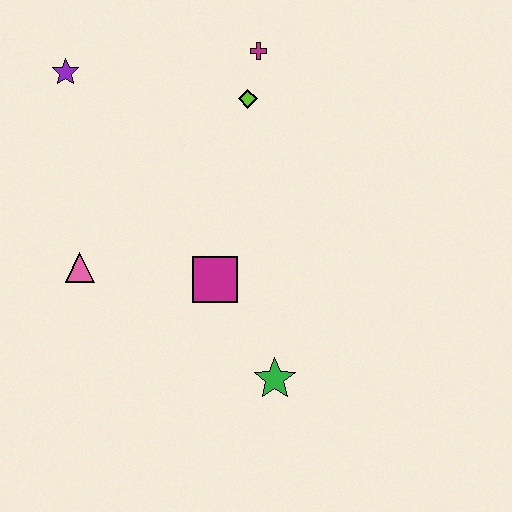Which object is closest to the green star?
The magenta square is closest to the green star.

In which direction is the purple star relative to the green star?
The purple star is above the green star.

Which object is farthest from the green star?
The purple star is farthest from the green star.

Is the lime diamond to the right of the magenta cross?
No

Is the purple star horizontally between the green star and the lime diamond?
No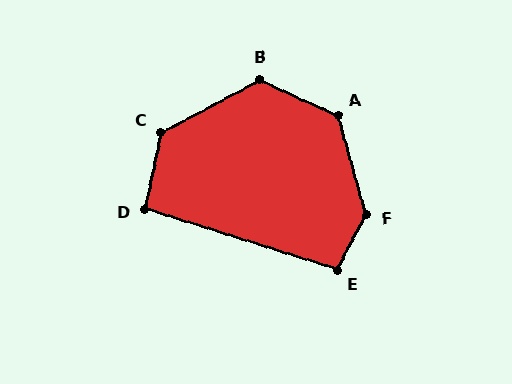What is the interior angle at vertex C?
Approximately 130 degrees (obtuse).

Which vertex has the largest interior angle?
F, at approximately 137 degrees.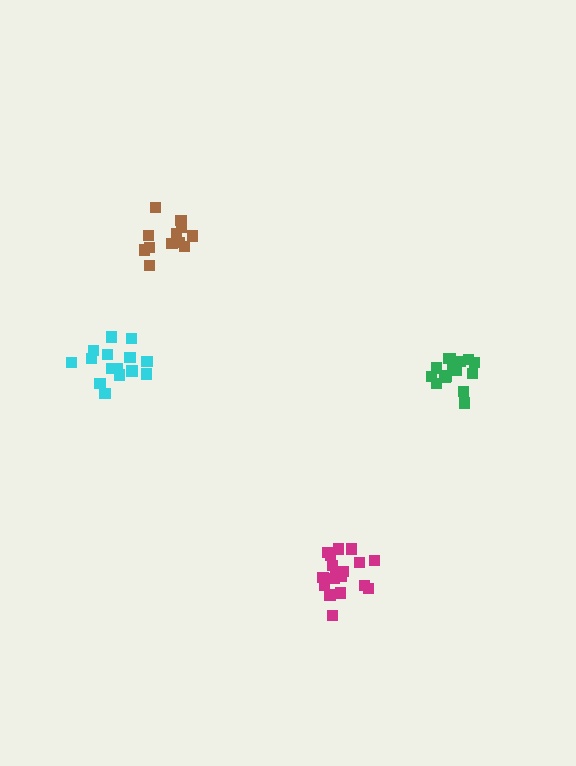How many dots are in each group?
Group 1: 16 dots, Group 2: 15 dots, Group 3: 14 dots, Group 4: 18 dots (63 total).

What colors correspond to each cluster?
The clusters are colored: green, cyan, brown, magenta.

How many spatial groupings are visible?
There are 4 spatial groupings.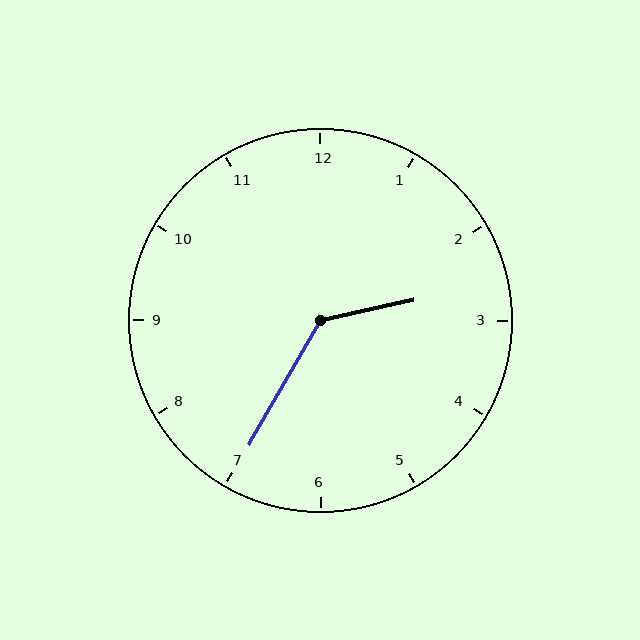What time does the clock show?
2:35.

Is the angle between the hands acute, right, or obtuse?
It is obtuse.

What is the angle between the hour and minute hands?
Approximately 132 degrees.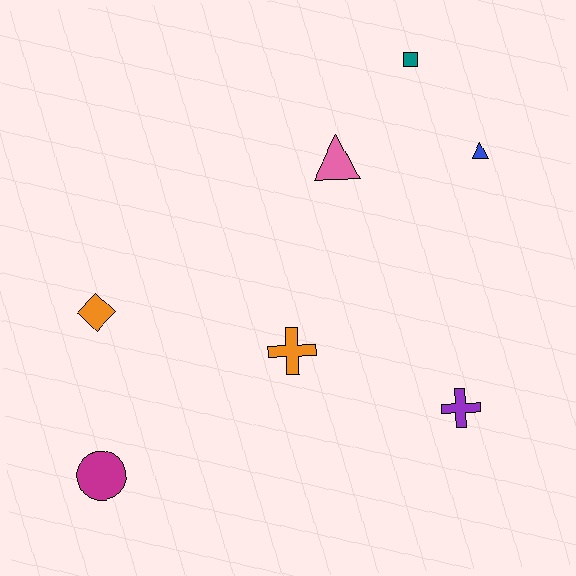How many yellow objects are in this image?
There are no yellow objects.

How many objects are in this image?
There are 7 objects.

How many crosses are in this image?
There are 2 crosses.